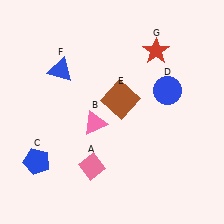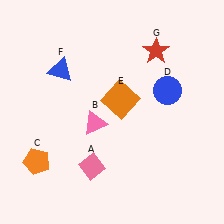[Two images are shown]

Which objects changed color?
C changed from blue to orange. E changed from brown to orange.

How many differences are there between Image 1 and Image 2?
There are 2 differences between the two images.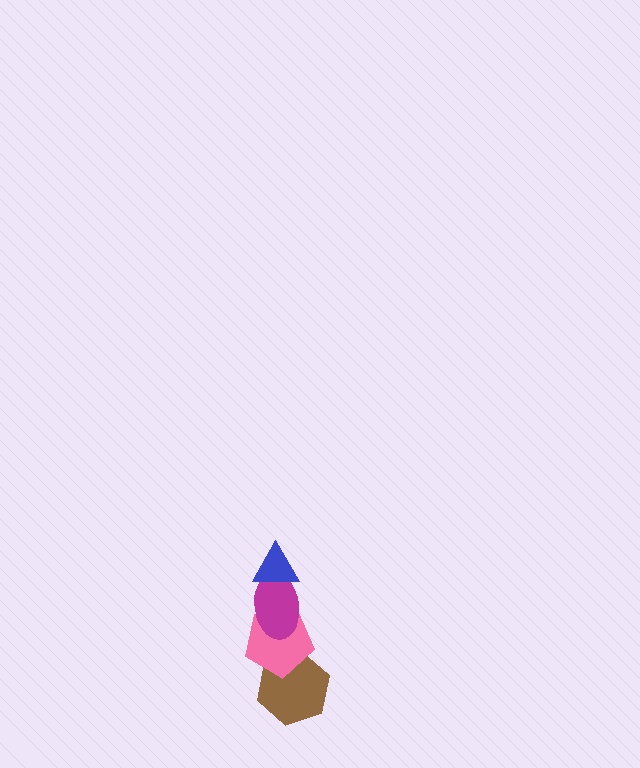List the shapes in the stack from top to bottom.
From top to bottom: the blue triangle, the magenta ellipse, the pink pentagon, the brown hexagon.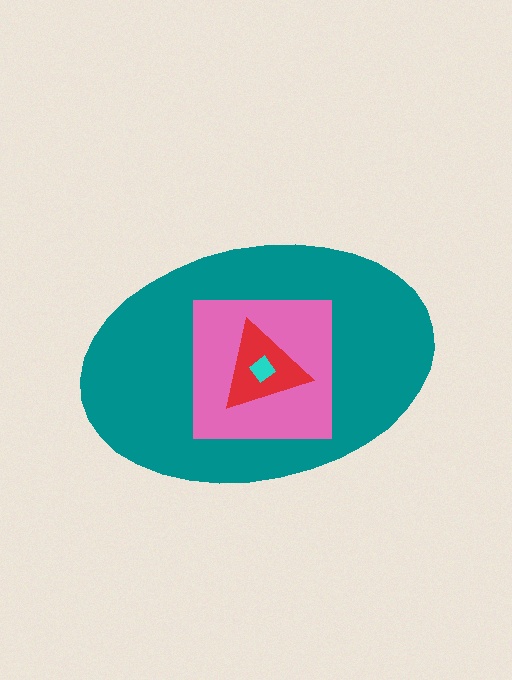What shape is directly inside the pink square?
The red triangle.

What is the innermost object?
The cyan diamond.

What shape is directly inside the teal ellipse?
The pink square.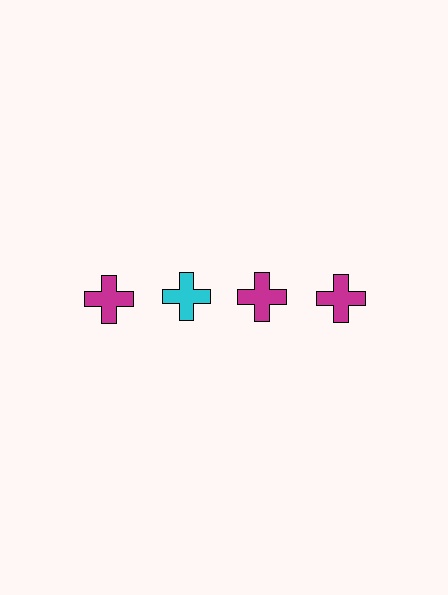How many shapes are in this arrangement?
There are 4 shapes arranged in a grid pattern.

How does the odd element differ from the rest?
It has a different color: cyan instead of magenta.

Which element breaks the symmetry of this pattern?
The cyan cross in the top row, second from left column breaks the symmetry. All other shapes are magenta crosses.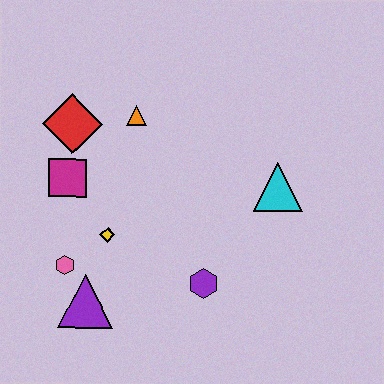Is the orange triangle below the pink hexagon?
No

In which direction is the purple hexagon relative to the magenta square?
The purple hexagon is to the right of the magenta square.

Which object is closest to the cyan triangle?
The purple hexagon is closest to the cyan triangle.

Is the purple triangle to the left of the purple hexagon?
Yes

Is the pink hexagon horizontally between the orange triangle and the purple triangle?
No